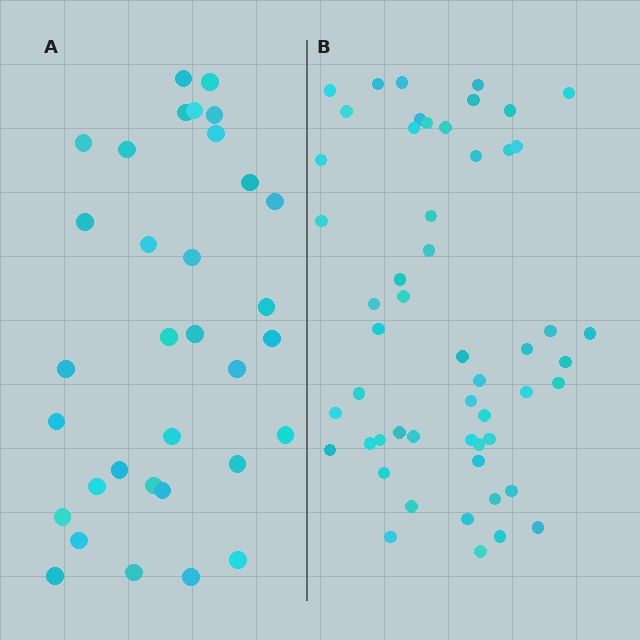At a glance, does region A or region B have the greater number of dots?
Region B (the right region) has more dots.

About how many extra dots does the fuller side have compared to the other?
Region B has approximately 20 more dots than region A.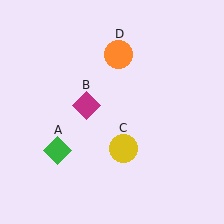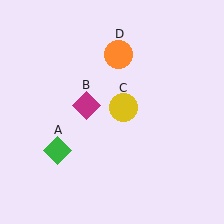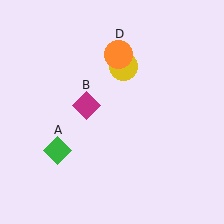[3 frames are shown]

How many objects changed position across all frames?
1 object changed position: yellow circle (object C).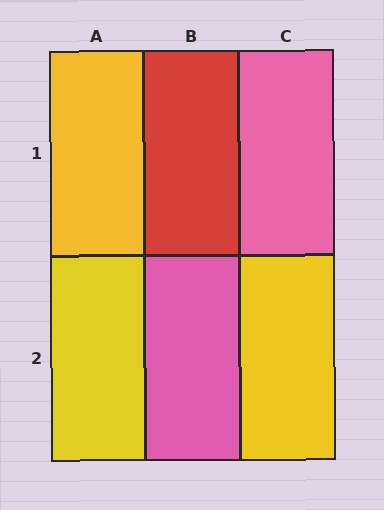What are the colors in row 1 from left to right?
Yellow, red, pink.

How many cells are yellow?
3 cells are yellow.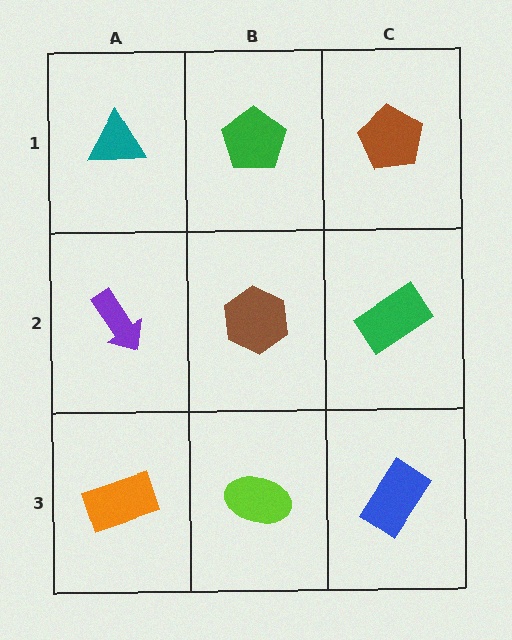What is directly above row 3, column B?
A brown hexagon.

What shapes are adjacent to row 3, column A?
A purple arrow (row 2, column A), a lime ellipse (row 3, column B).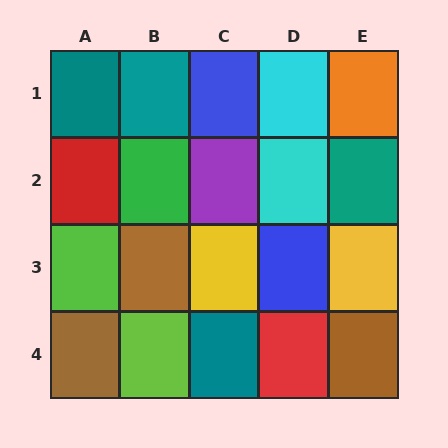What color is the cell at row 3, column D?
Blue.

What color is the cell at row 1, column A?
Teal.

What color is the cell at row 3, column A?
Lime.